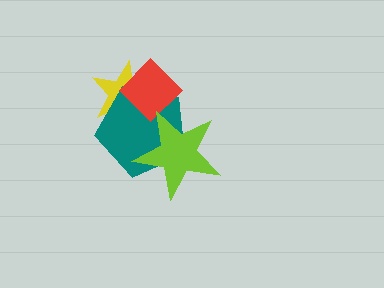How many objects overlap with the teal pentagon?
3 objects overlap with the teal pentagon.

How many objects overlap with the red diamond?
3 objects overlap with the red diamond.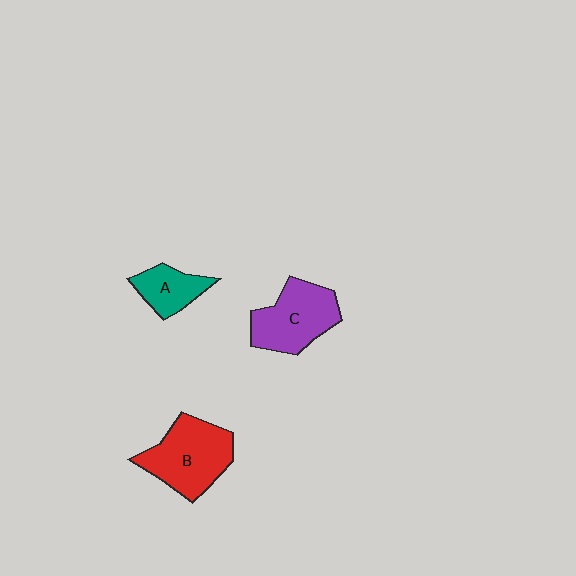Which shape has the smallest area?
Shape A (teal).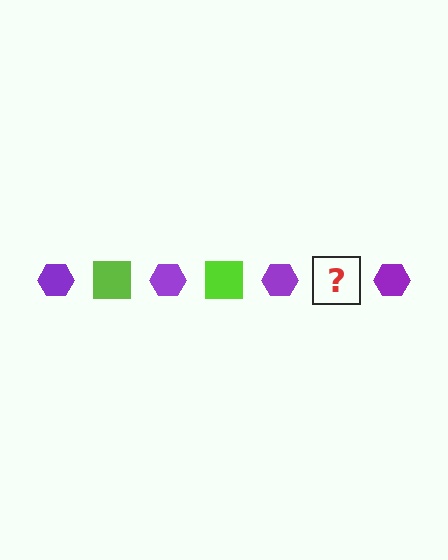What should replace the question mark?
The question mark should be replaced with a lime square.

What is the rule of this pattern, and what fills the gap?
The rule is that the pattern alternates between purple hexagon and lime square. The gap should be filled with a lime square.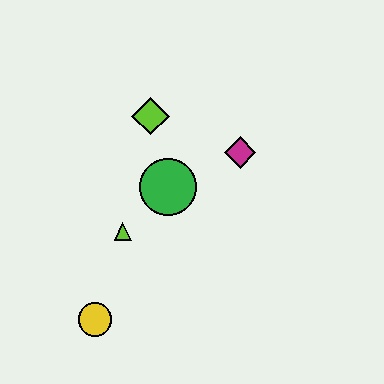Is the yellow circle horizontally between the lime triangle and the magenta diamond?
No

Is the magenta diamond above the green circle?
Yes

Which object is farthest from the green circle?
The yellow circle is farthest from the green circle.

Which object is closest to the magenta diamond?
The green circle is closest to the magenta diamond.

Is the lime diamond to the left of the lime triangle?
No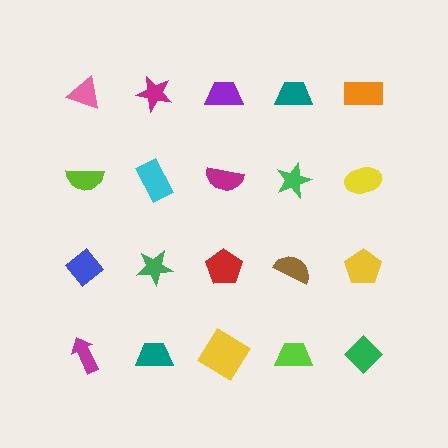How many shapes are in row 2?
5 shapes.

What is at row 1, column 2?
A magenta star.